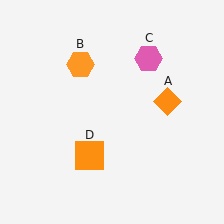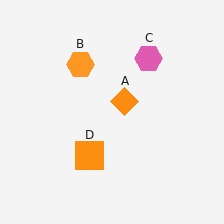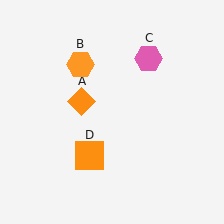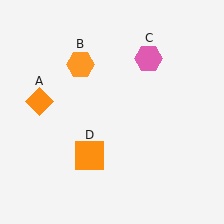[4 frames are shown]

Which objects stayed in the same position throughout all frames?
Orange hexagon (object B) and pink hexagon (object C) and orange square (object D) remained stationary.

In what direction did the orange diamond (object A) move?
The orange diamond (object A) moved left.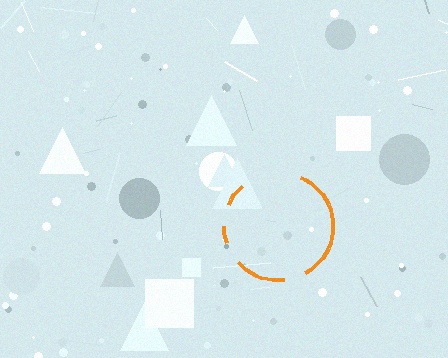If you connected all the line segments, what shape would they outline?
They would outline a circle.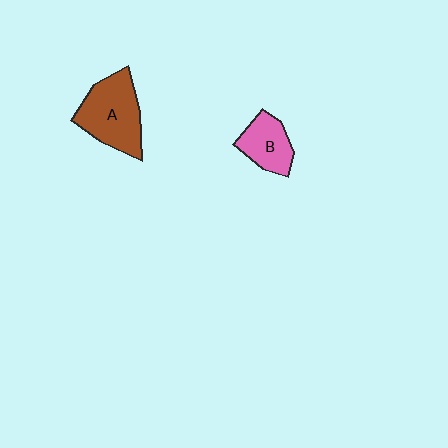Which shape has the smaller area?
Shape B (pink).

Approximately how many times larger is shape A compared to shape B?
Approximately 1.7 times.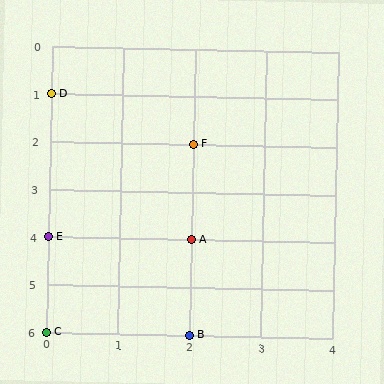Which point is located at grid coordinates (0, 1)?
Point D is at (0, 1).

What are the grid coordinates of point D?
Point D is at grid coordinates (0, 1).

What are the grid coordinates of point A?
Point A is at grid coordinates (2, 4).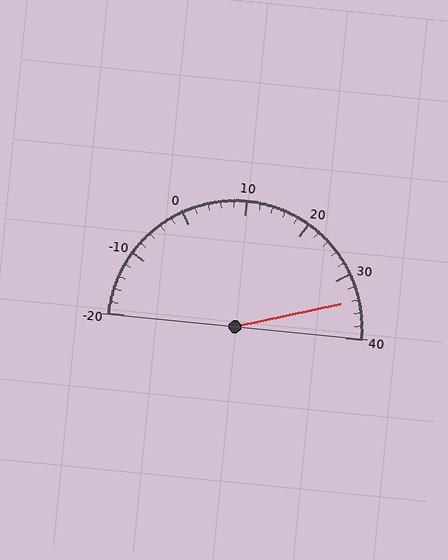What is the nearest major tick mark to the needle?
The nearest major tick mark is 30.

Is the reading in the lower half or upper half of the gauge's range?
The reading is in the upper half of the range (-20 to 40).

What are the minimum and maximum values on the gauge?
The gauge ranges from -20 to 40.